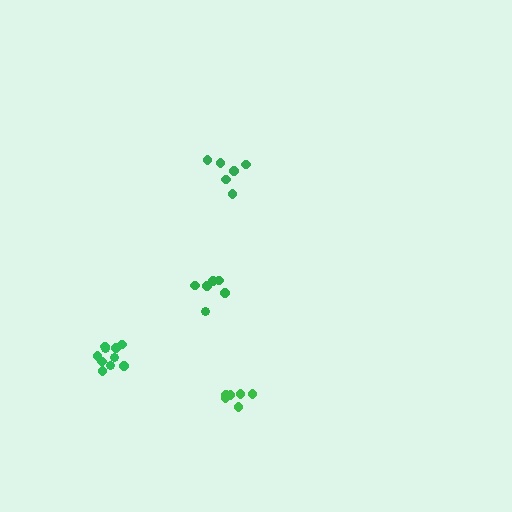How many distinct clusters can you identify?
There are 4 distinct clusters.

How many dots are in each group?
Group 1: 6 dots, Group 2: 6 dots, Group 3: 6 dots, Group 4: 10 dots (28 total).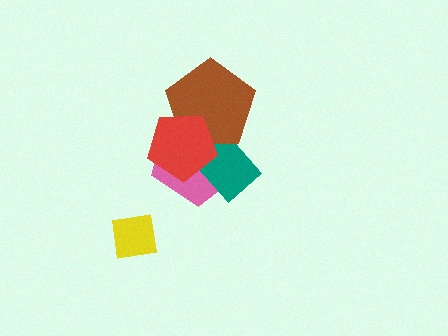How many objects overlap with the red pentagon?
3 objects overlap with the red pentagon.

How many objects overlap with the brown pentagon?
3 objects overlap with the brown pentagon.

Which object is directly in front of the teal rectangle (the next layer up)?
The brown pentagon is directly in front of the teal rectangle.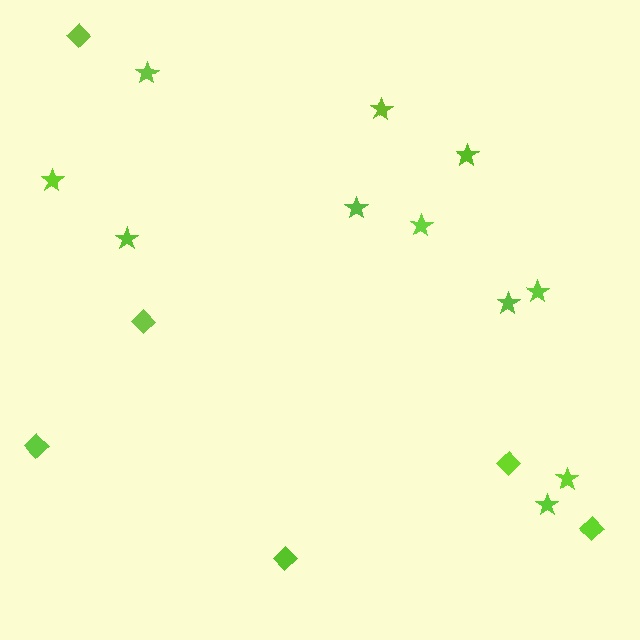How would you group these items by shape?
There are 2 groups: one group of diamonds (6) and one group of stars (11).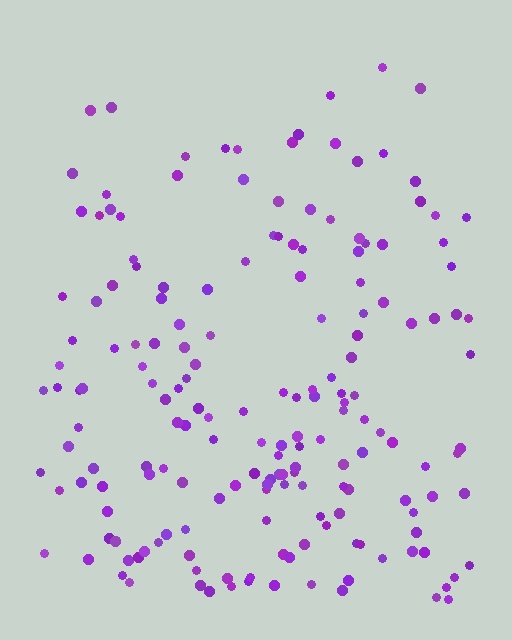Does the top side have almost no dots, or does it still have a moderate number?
Still a moderate number, just noticeably fewer than the bottom.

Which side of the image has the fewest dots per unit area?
The top.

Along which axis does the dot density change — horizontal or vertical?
Vertical.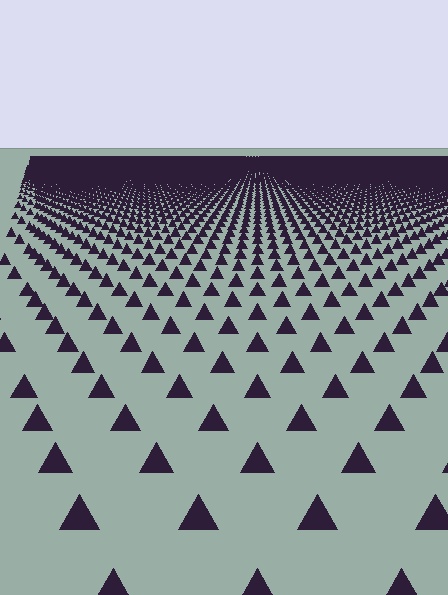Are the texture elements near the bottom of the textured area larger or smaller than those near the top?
Larger. Near the bottom, elements are closer to the viewer and appear at a bigger on-screen size.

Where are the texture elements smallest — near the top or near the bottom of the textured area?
Near the top.